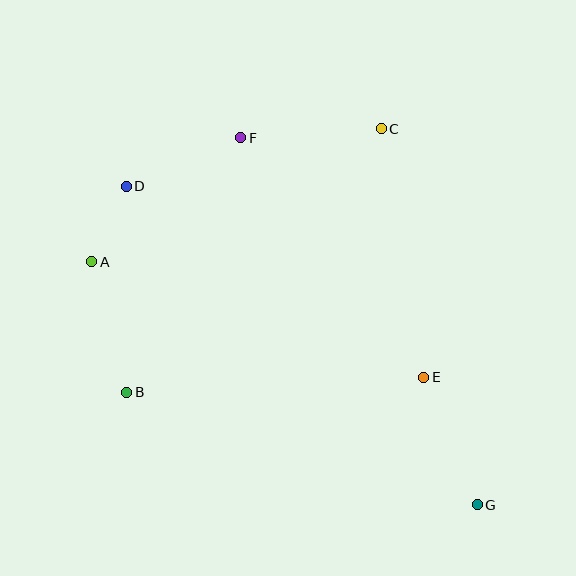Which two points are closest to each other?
Points A and D are closest to each other.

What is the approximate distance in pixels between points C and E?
The distance between C and E is approximately 252 pixels.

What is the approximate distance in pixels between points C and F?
The distance between C and F is approximately 141 pixels.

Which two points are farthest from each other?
Points D and G are farthest from each other.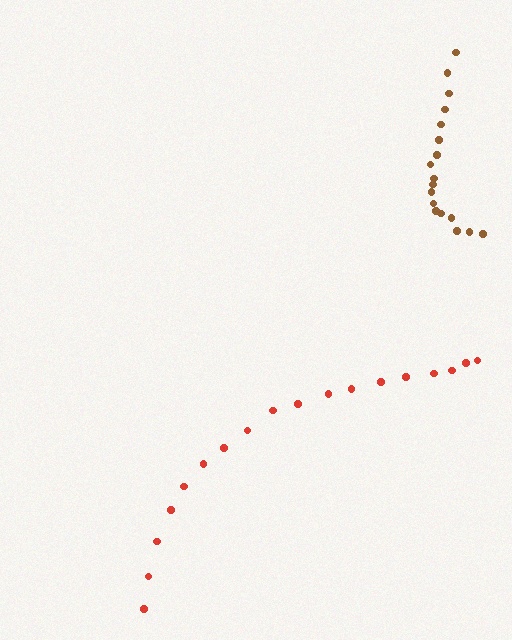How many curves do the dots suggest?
There are 2 distinct paths.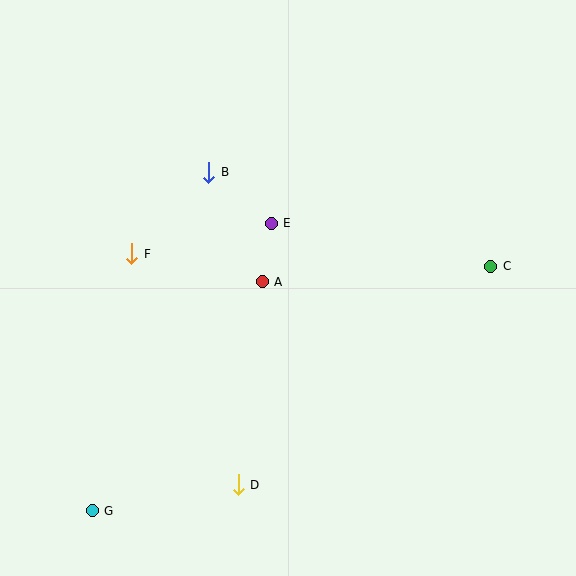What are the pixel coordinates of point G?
Point G is at (92, 511).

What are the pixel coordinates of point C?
Point C is at (491, 266).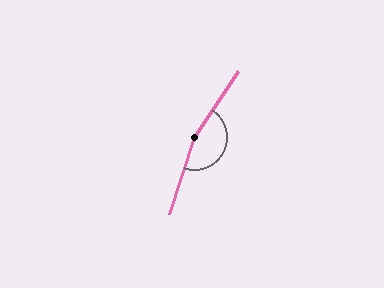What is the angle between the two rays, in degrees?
Approximately 165 degrees.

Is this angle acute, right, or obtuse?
It is obtuse.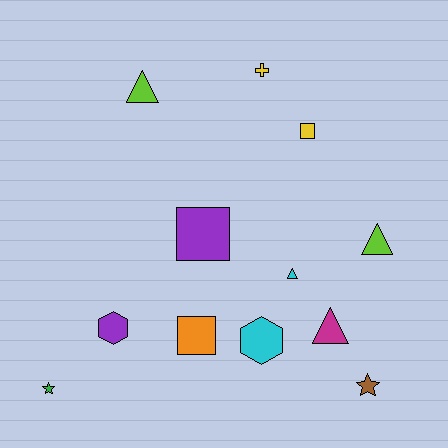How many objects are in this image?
There are 12 objects.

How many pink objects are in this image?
There are no pink objects.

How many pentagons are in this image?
There are no pentagons.